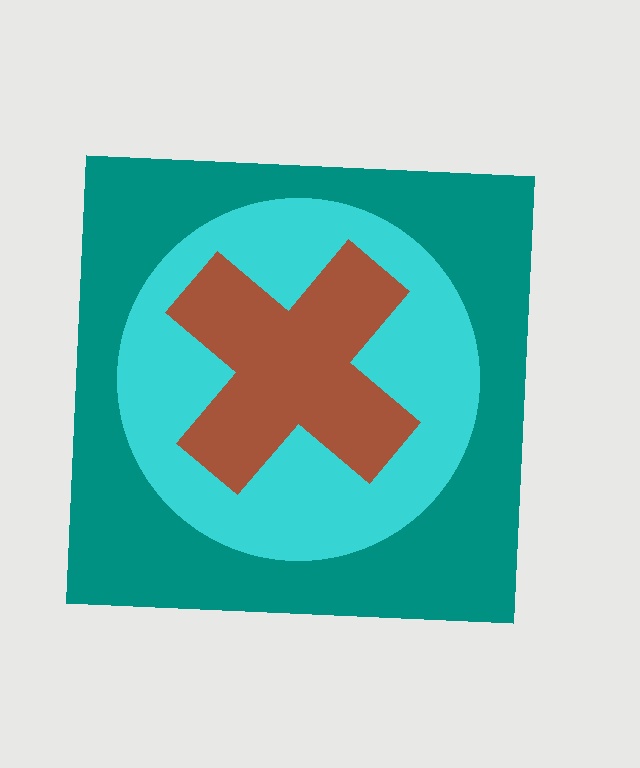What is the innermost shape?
The brown cross.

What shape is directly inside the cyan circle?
The brown cross.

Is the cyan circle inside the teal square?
Yes.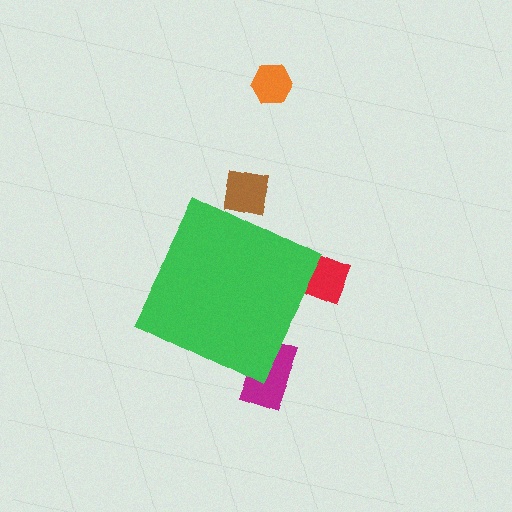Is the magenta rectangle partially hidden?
Yes, the magenta rectangle is partially hidden behind the green diamond.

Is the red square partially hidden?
Yes, the red square is partially hidden behind the green diamond.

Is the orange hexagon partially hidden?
No, the orange hexagon is fully visible.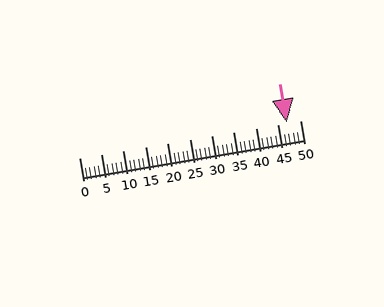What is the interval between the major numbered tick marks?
The major tick marks are spaced 5 units apart.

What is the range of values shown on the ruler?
The ruler shows values from 0 to 50.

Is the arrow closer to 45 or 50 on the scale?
The arrow is closer to 45.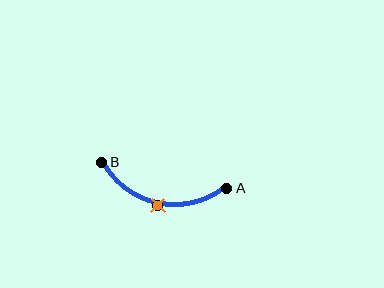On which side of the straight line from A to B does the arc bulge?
The arc bulges below the straight line connecting A and B.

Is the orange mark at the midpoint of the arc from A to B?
Yes. The orange mark lies on the arc at equal arc-length from both A and B — it is the arc midpoint.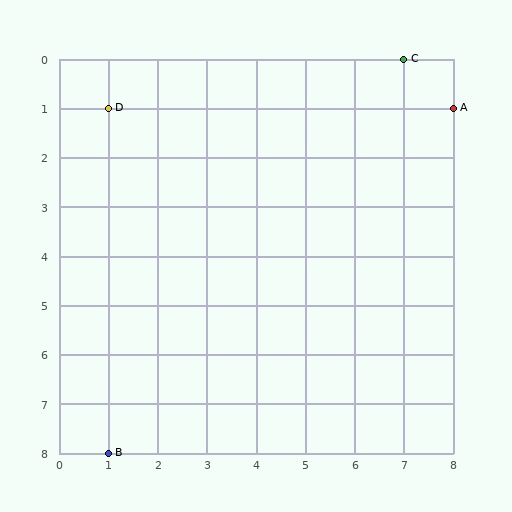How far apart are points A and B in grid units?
Points A and B are 7 columns and 7 rows apart (about 9.9 grid units diagonally).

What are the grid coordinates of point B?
Point B is at grid coordinates (1, 8).